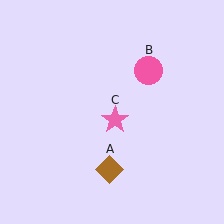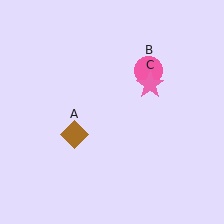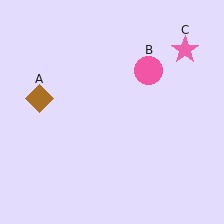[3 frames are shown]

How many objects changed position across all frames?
2 objects changed position: brown diamond (object A), pink star (object C).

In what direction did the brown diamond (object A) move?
The brown diamond (object A) moved up and to the left.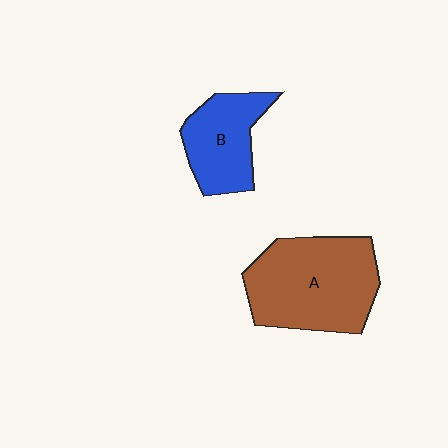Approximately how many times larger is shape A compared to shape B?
Approximately 1.7 times.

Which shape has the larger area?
Shape A (brown).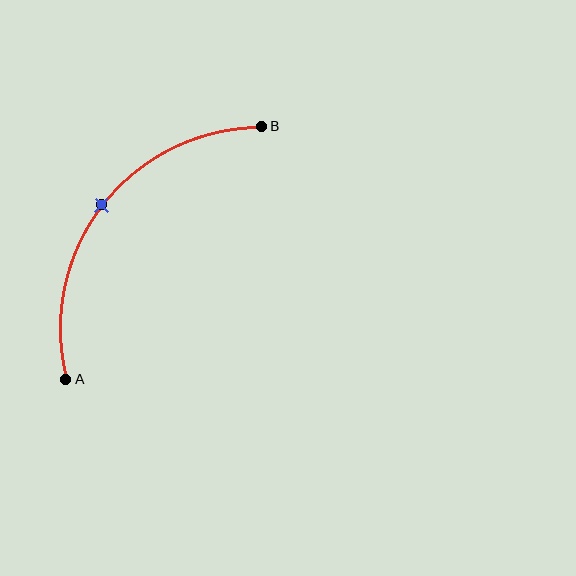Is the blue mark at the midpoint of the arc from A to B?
Yes. The blue mark lies on the arc at equal arc-length from both A and B — it is the arc midpoint.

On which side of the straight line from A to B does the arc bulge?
The arc bulges above and to the left of the straight line connecting A and B.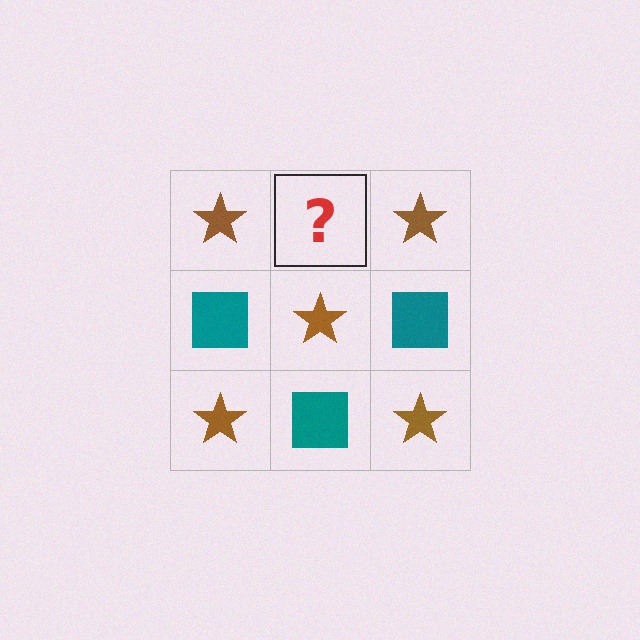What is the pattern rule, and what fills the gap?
The rule is that it alternates brown star and teal square in a checkerboard pattern. The gap should be filled with a teal square.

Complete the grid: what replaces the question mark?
The question mark should be replaced with a teal square.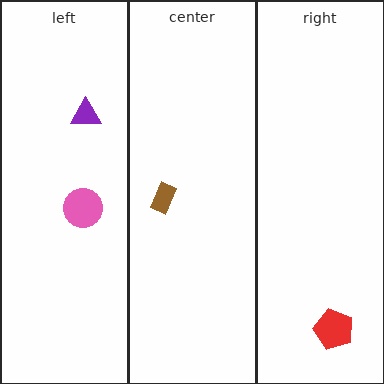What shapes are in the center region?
The brown rectangle.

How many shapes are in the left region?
2.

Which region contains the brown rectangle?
The center region.